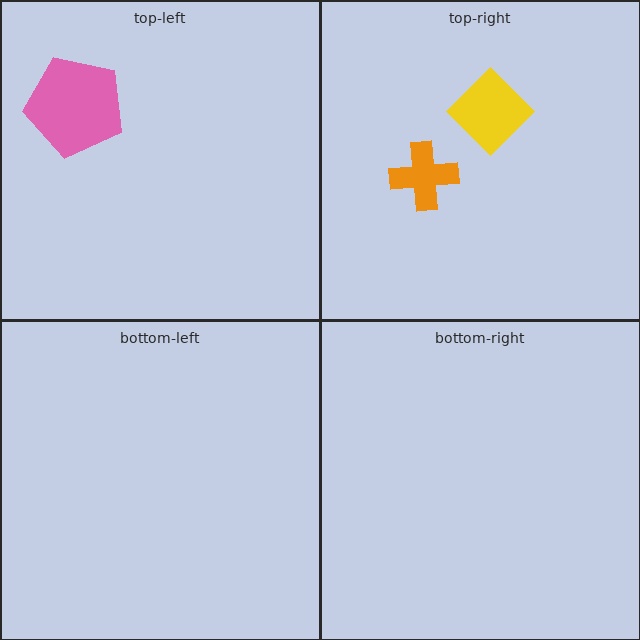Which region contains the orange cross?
The top-right region.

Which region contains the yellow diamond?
The top-right region.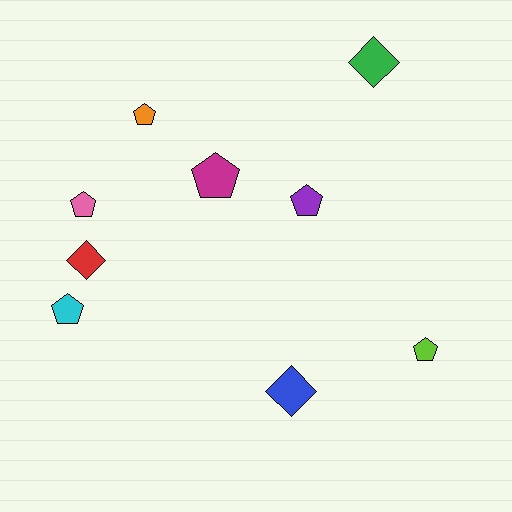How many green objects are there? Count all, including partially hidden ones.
There is 1 green object.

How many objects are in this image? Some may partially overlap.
There are 9 objects.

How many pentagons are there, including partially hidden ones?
There are 6 pentagons.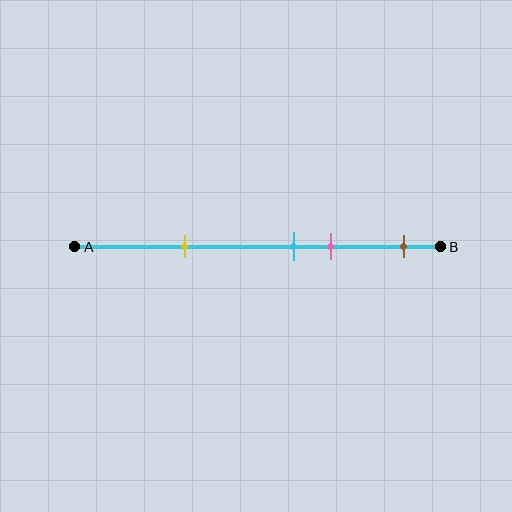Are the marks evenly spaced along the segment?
No, the marks are not evenly spaced.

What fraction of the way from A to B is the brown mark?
The brown mark is approximately 90% (0.9) of the way from A to B.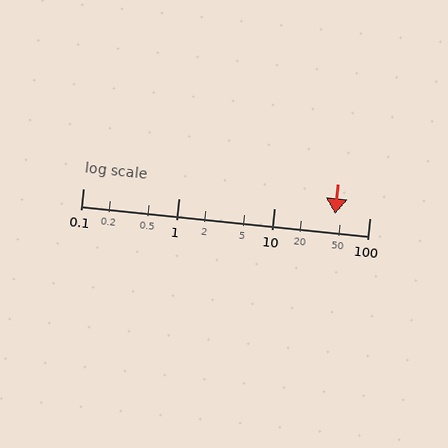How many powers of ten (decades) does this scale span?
The scale spans 3 decades, from 0.1 to 100.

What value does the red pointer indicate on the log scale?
The pointer indicates approximately 44.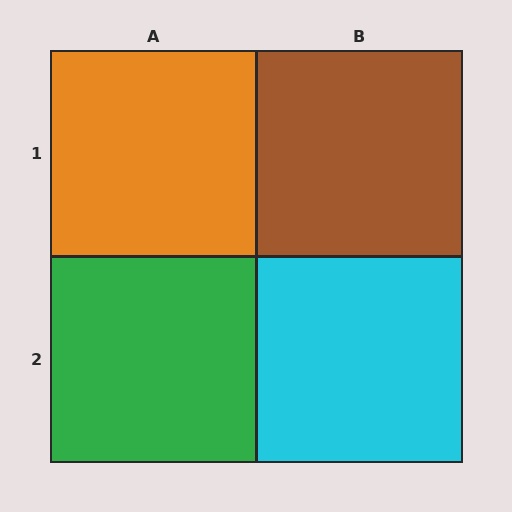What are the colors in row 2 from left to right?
Green, cyan.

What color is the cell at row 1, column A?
Orange.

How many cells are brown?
1 cell is brown.